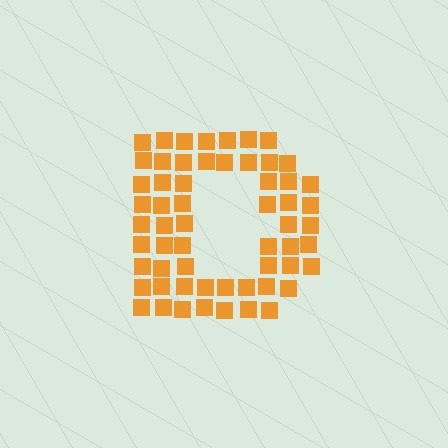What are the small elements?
The small elements are squares.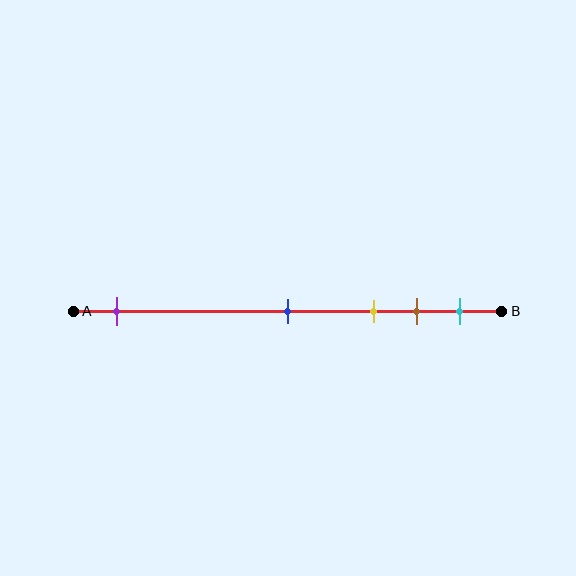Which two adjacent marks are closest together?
The brown and cyan marks are the closest adjacent pair.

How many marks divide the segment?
There are 5 marks dividing the segment.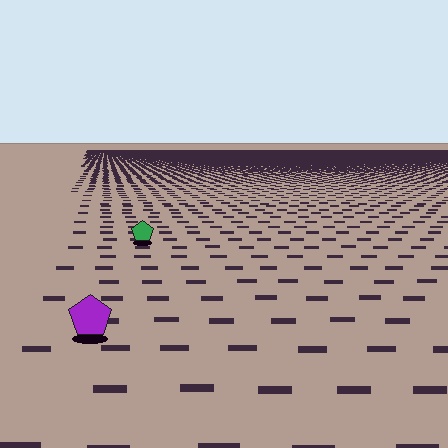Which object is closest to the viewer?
The purple pentagon is closest. The texture marks near it are larger and more spread out.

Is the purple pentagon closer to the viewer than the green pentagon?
Yes. The purple pentagon is closer — you can tell from the texture gradient: the ground texture is coarser near it.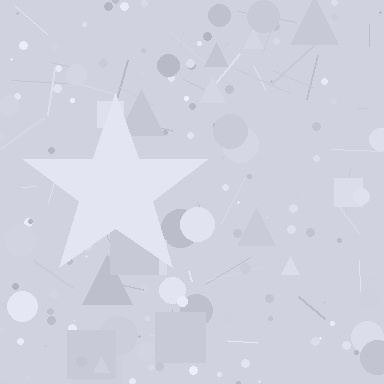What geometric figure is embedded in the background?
A star is embedded in the background.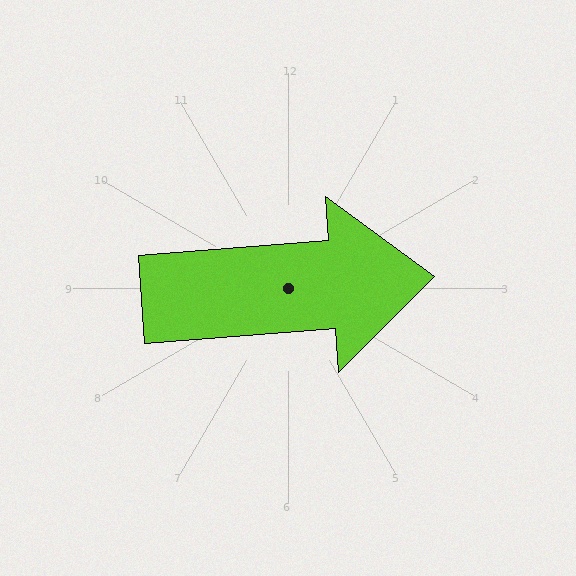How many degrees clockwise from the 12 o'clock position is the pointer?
Approximately 86 degrees.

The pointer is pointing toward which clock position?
Roughly 3 o'clock.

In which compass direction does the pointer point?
East.